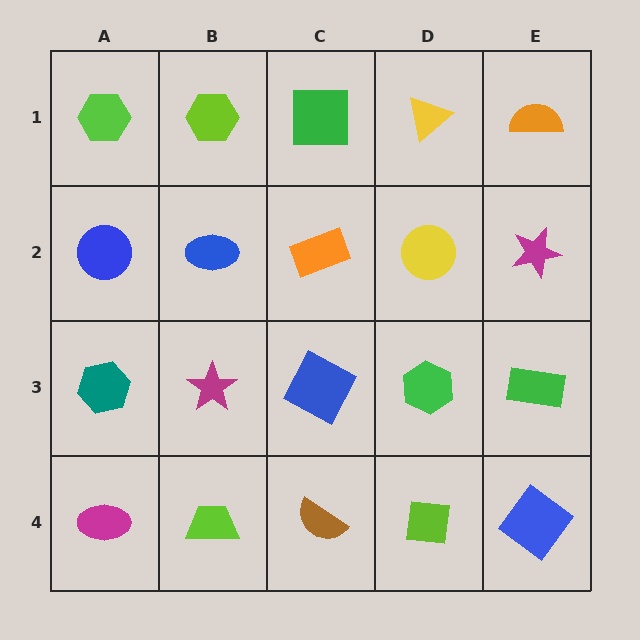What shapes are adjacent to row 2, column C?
A green square (row 1, column C), a blue square (row 3, column C), a blue ellipse (row 2, column B), a yellow circle (row 2, column D).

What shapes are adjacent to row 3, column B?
A blue ellipse (row 2, column B), a lime trapezoid (row 4, column B), a teal hexagon (row 3, column A), a blue square (row 3, column C).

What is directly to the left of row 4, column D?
A brown semicircle.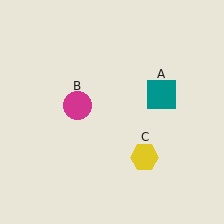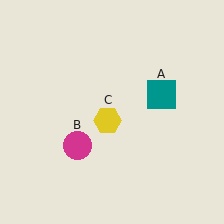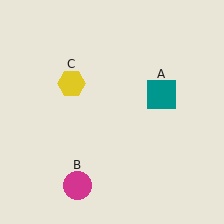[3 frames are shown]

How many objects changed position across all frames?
2 objects changed position: magenta circle (object B), yellow hexagon (object C).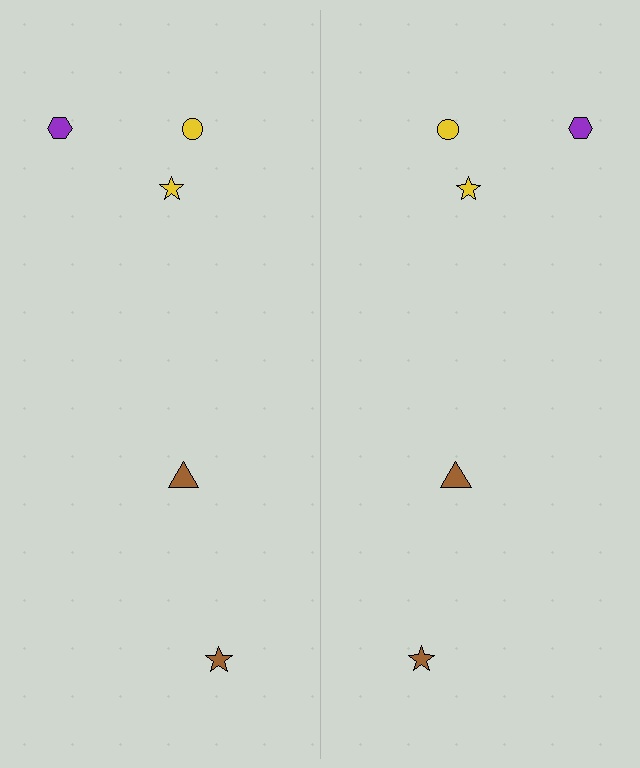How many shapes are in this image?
There are 10 shapes in this image.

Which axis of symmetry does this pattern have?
The pattern has a vertical axis of symmetry running through the center of the image.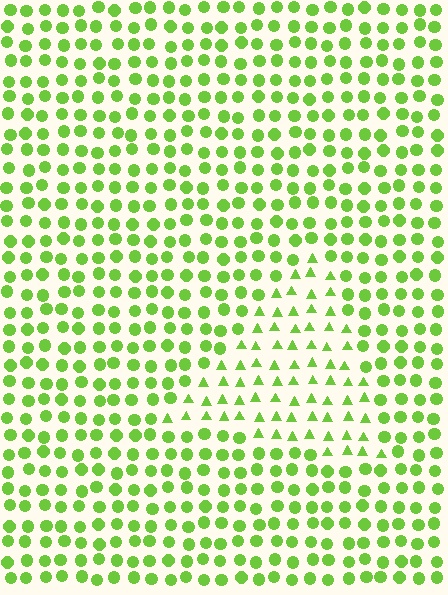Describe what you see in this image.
The image is filled with small lime elements arranged in a uniform grid. A triangle-shaped region contains triangles, while the surrounding area contains circles. The boundary is defined purely by the change in element shape.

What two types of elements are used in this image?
The image uses triangles inside the triangle region and circles outside it.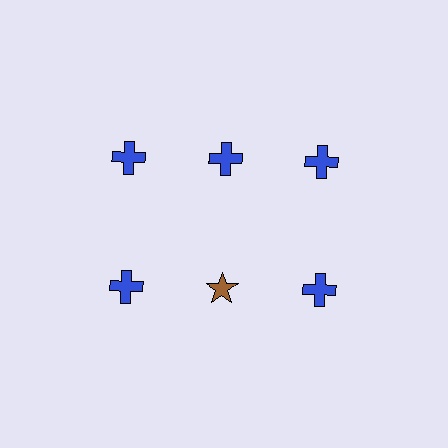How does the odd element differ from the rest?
It differs in both color (brown instead of blue) and shape (star instead of cross).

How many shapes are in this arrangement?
There are 6 shapes arranged in a grid pattern.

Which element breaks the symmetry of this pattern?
The brown star in the second row, second from left column breaks the symmetry. All other shapes are blue crosses.